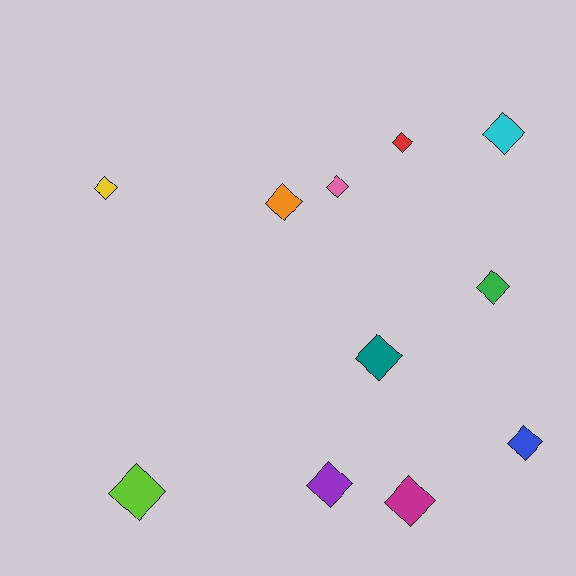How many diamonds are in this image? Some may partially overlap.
There are 11 diamonds.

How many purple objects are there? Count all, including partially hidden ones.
There is 1 purple object.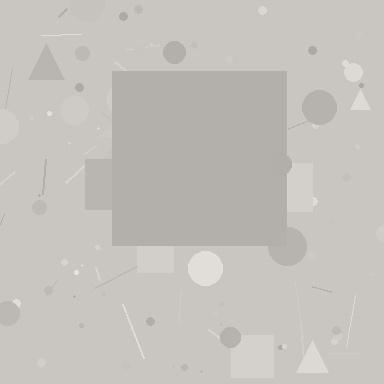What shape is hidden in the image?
A square is hidden in the image.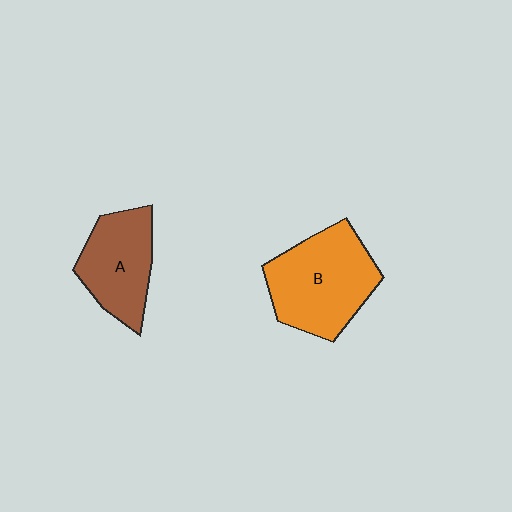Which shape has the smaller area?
Shape A (brown).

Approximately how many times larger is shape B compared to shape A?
Approximately 1.4 times.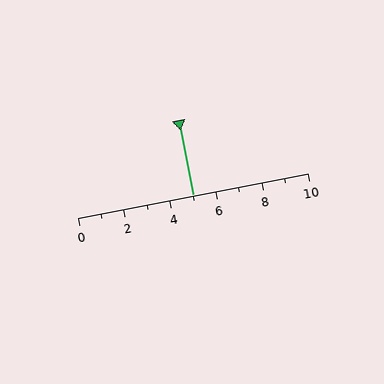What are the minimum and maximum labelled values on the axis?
The axis runs from 0 to 10.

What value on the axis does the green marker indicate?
The marker indicates approximately 5.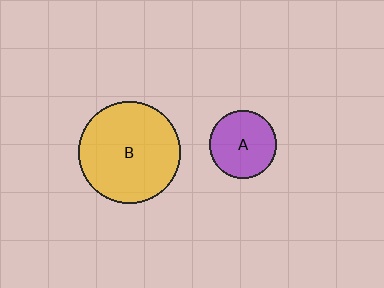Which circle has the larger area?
Circle B (yellow).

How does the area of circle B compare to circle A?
Approximately 2.3 times.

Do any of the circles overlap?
No, none of the circles overlap.